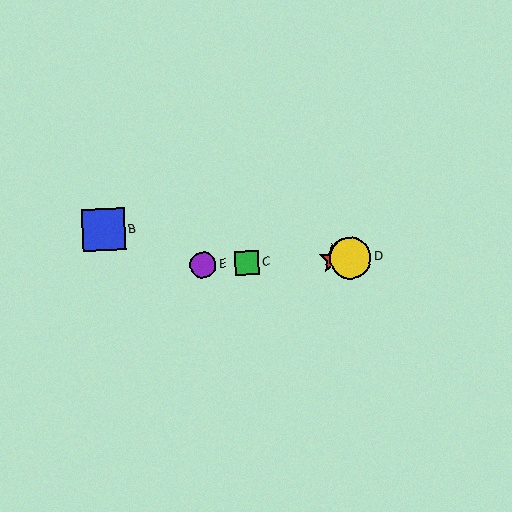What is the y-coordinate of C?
Object C is at y≈263.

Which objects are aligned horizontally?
Objects A, C, D, E are aligned horizontally.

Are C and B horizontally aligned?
No, C is at y≈263 and B is at y≈230.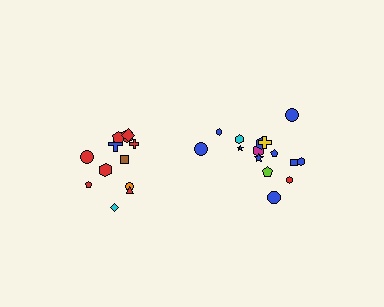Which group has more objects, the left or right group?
The right group.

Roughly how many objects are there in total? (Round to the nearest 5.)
Roughly 25 objects in total.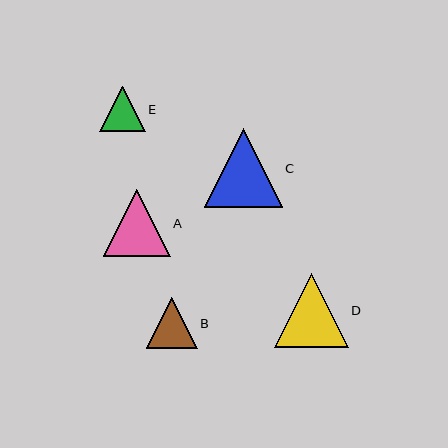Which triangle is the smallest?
Triangle E is the smallest with a size of approximately 45 pixels.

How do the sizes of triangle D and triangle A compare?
Triangle D and triangle A are approximately the same size.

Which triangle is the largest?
Triangle C is the largest with a size of approximately 78 pixels.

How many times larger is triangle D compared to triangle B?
Triangle D is approximately 1.4 times the size of triangle B.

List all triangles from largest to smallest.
From largest to smallest: C, D, A, B, E.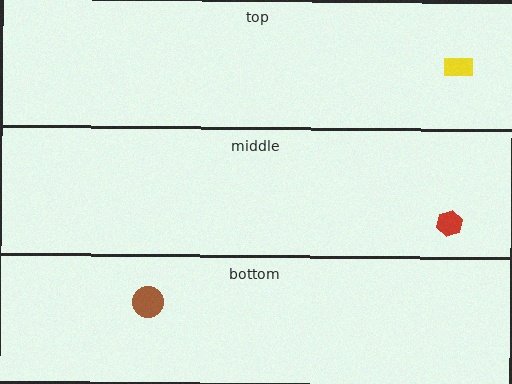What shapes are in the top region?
The yellow rectangle.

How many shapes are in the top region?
1.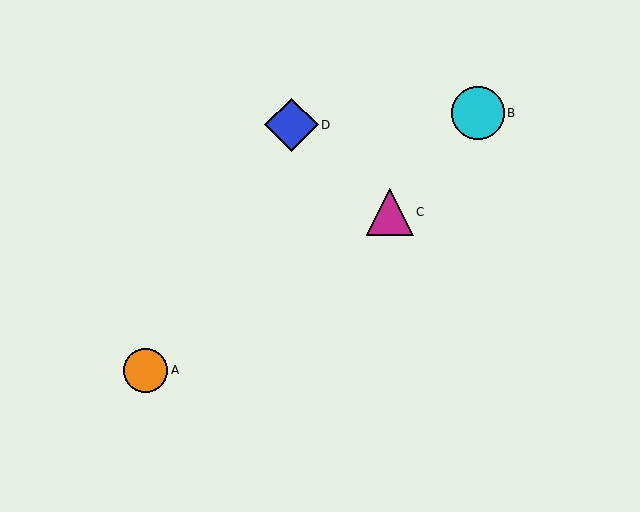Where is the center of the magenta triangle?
The center of the magenta triangle is at (390, 212).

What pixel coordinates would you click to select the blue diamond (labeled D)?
Click at (291, 125) to select the blue diamond D.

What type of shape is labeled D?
Shape D is a blue diamond.